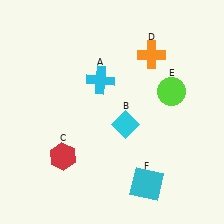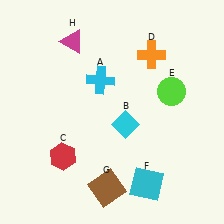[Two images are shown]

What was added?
A brown square (G), a magenta triangle (H) were added in Image 2.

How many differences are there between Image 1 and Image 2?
There are 2 differences between the two images.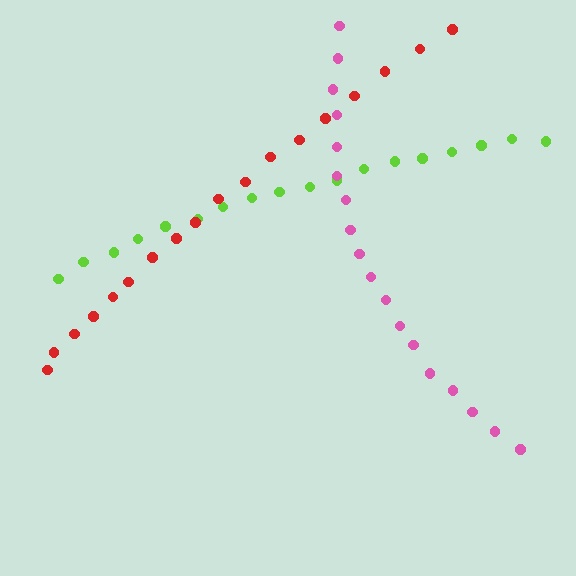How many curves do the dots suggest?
There are 3 distinct paths.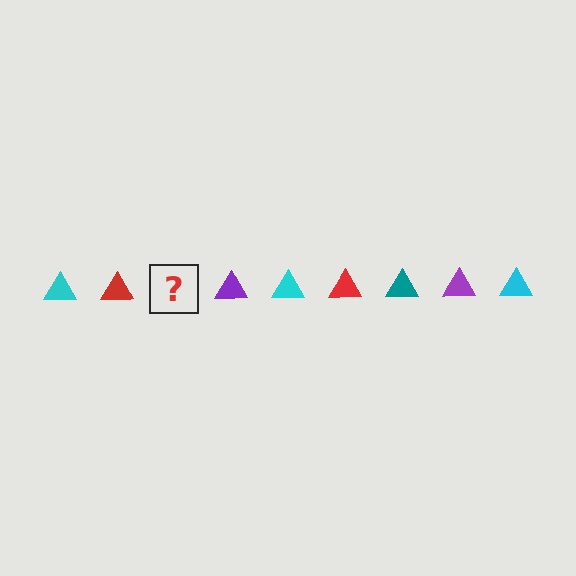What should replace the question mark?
The question mark should be replaced with a teal triangle.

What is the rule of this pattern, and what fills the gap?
The rule is that the pattern cycles through cyan, red, teal, purple triangles. The gap should be filled with a teal triangle.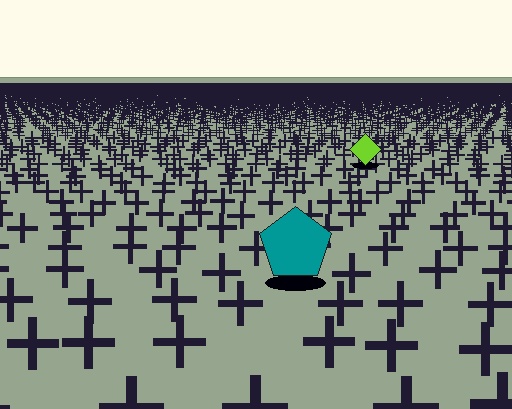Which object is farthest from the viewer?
The lime diamond is farthest from the viewer. It appears smaller and the ground texture around it is denser.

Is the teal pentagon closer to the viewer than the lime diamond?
Yes. The teal pentagon is closer — you can tell from the texture gradient: the ground texture is coarser near it.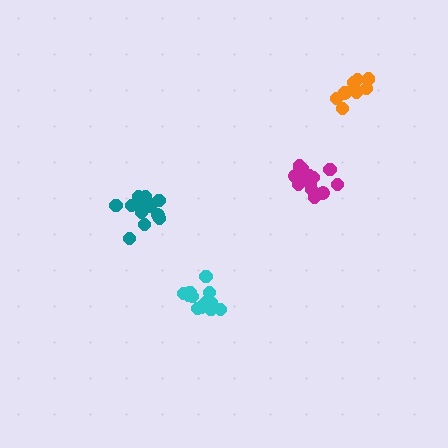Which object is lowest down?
The cyan cluster is bottommost.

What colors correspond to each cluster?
The clusters are colored: cyan, magenta, teal, orange.